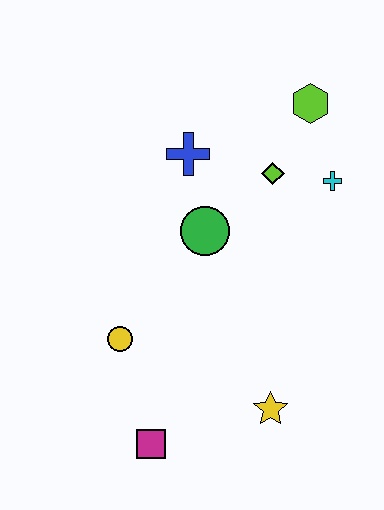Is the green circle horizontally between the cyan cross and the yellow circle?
Yes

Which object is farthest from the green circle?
The magenta square is farthest from the green circle.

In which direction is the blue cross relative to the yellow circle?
The blue cross is above the yellow circle.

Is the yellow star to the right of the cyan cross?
No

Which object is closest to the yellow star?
The magenta square is closest to the yellow star.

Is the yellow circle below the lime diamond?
Yes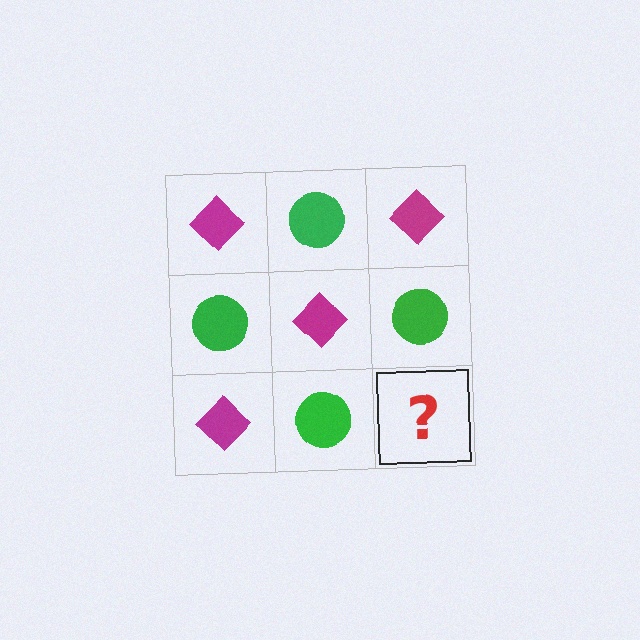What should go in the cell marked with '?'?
The missing cell should contain a magenta diamond.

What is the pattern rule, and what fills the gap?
The rule is that it alternates magenta diamond and green circle in a checkerboard pattern. The gap should be filled with a magenta diamond.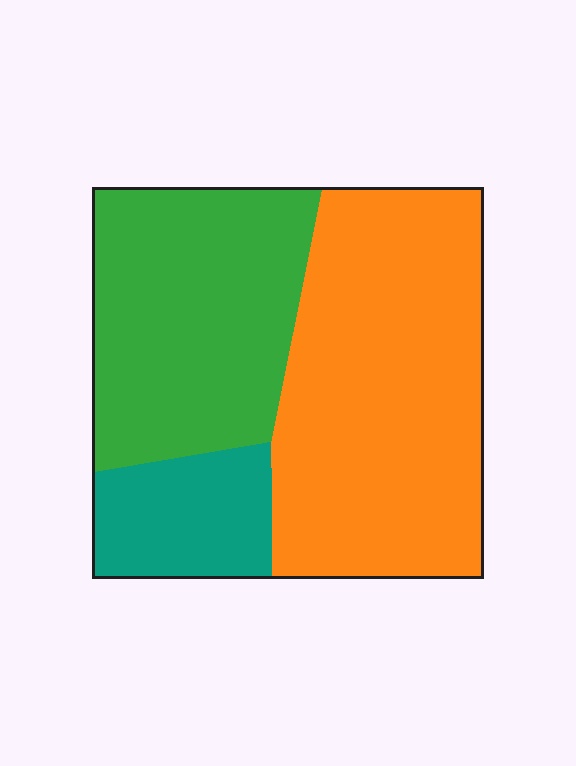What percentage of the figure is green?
Green takes up about three eighths (3/8) of the figure.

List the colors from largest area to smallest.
From largest to smallest: orange, green, teal.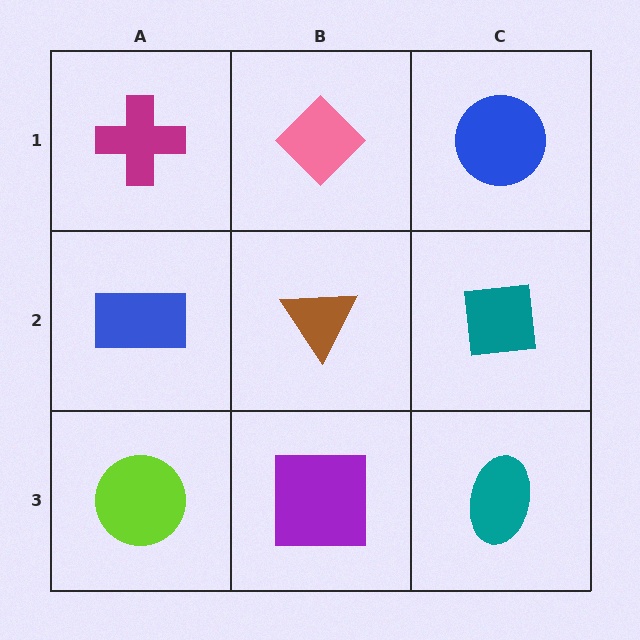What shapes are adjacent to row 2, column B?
A pink diamond (row 1, column B), a purple square (row 3, column B), a blue rectangle (row 2, column A), a teal square (row 2, column C).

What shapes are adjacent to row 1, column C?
A teal square (row 2, column C), a pink diamond (row 1, column B).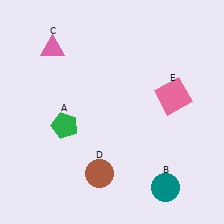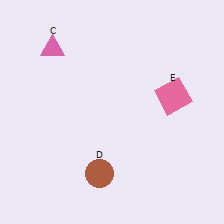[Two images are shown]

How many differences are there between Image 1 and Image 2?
There are 2 differences between the two images.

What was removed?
The green pentagon (A), the teal circle (B) were removed in Image 2.